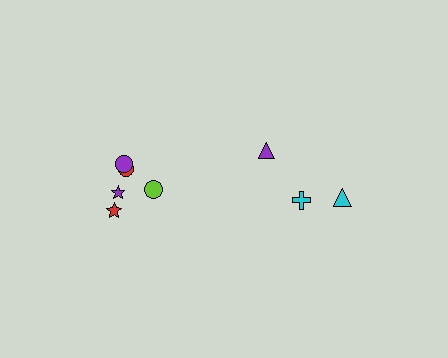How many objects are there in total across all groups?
There are 8 objects.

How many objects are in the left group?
There are 5 objects.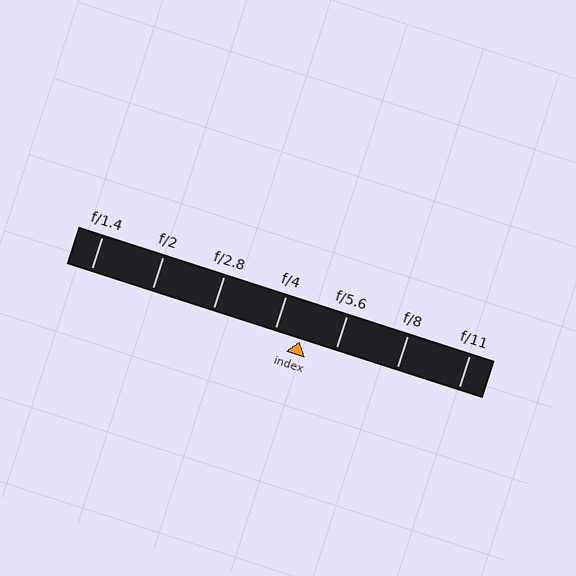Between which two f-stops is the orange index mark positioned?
The index mark is between f/4 and f/5.6.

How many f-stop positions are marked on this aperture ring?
There are 7 f-stop positions marked.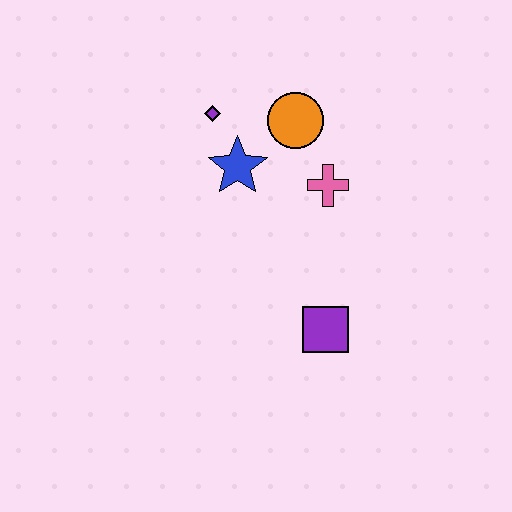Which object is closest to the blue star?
The purple diamond is closest to the blue star.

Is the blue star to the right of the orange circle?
No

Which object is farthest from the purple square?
The purple diamond is farthest from the purple square.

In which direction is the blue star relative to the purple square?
The blue star is above the purple square.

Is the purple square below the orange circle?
Yes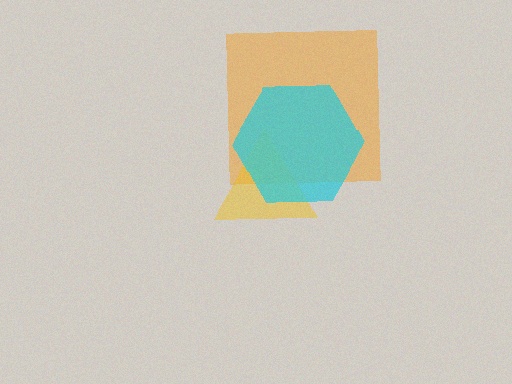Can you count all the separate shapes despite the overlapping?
Yes, there are 3 separate shapes.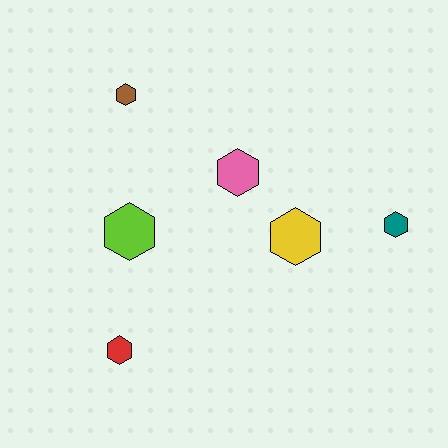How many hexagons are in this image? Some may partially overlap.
There are 6 hexagons.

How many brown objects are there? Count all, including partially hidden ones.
There is 1 brown object.